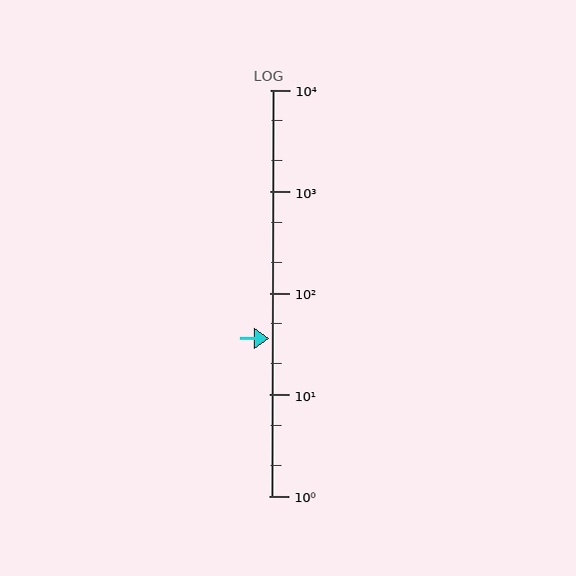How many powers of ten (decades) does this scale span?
The scale spans 4 decades, from 1 to 10000.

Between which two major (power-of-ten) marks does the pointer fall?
The pointer is between 10 and 100.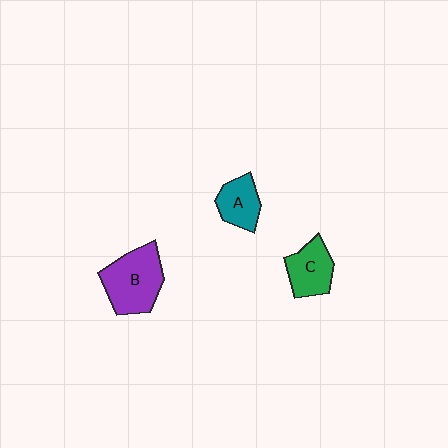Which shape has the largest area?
Shape B (purple).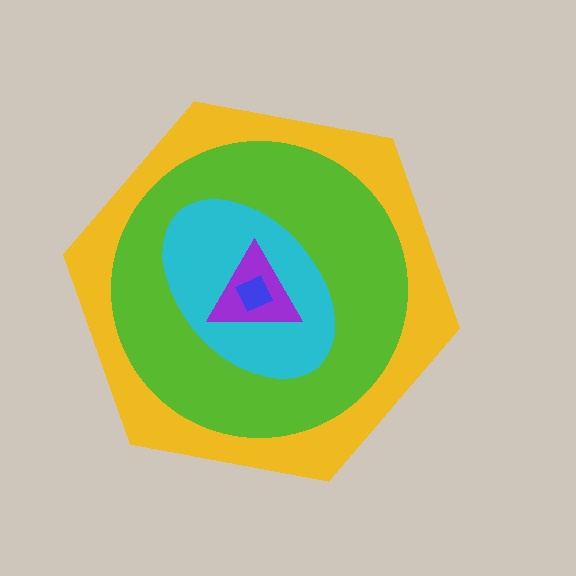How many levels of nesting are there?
5.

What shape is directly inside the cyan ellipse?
The purple triangle.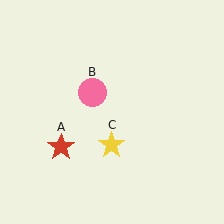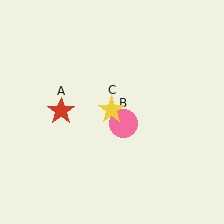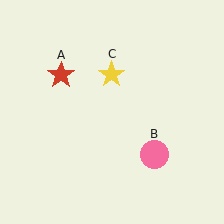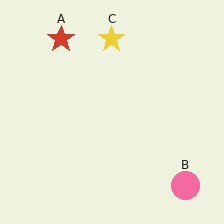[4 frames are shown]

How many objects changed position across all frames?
3 objects changed position: red star (object A), pink circle (object B), yellow star (object C).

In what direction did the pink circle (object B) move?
The pink circle (object B) moved down and to the right.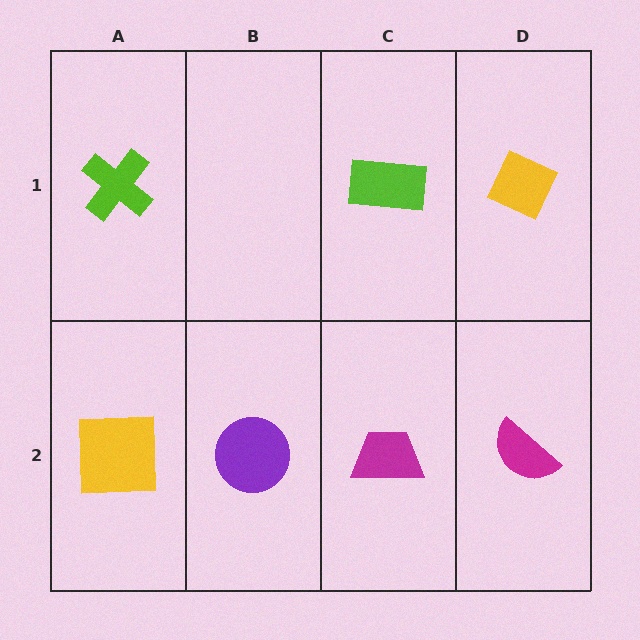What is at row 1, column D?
A yellow diamond.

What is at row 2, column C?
A magenta trapezoid.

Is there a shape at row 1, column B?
No, that cell is empty.